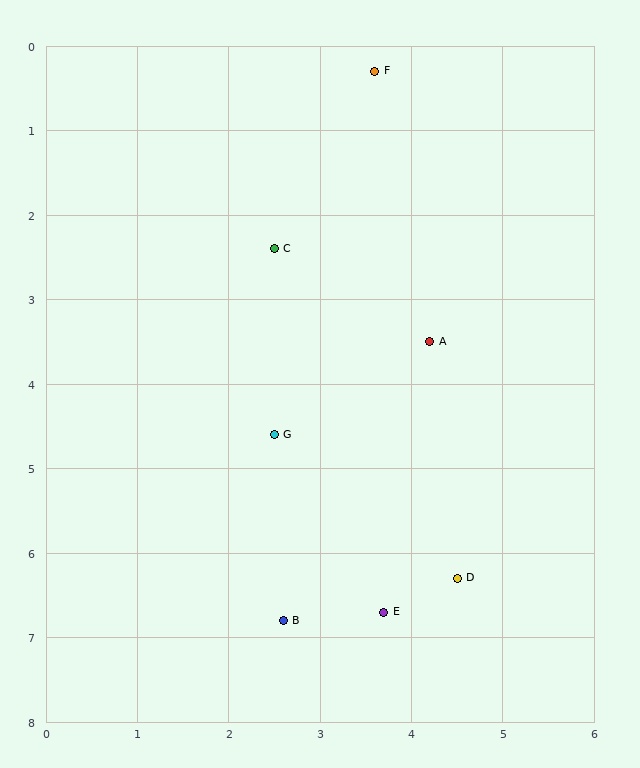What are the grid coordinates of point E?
Point E is at approximately (3.7, 6.7).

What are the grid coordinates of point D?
Point D is at approximately (4.5, 6.3).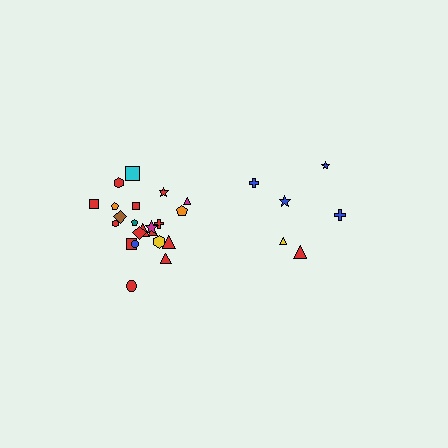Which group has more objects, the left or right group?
The left group.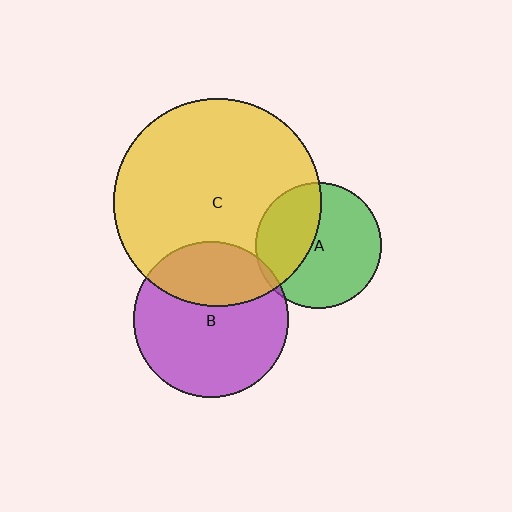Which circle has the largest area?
Circle C (yellow).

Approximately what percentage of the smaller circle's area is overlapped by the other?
Approximately 40%.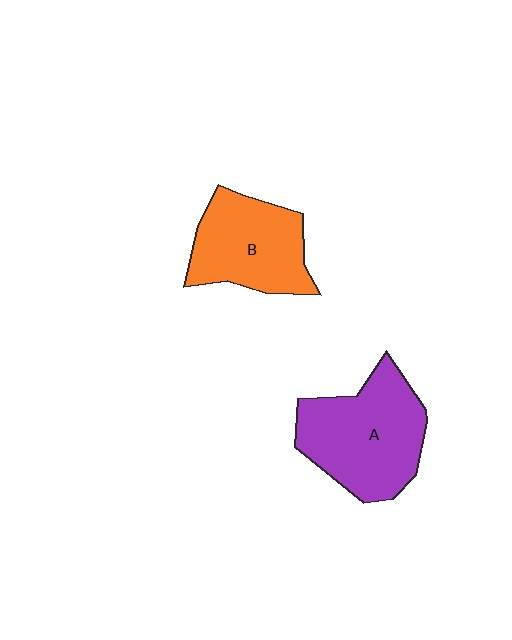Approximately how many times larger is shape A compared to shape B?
Approximately 1.2 times.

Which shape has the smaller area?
Shape B (orange).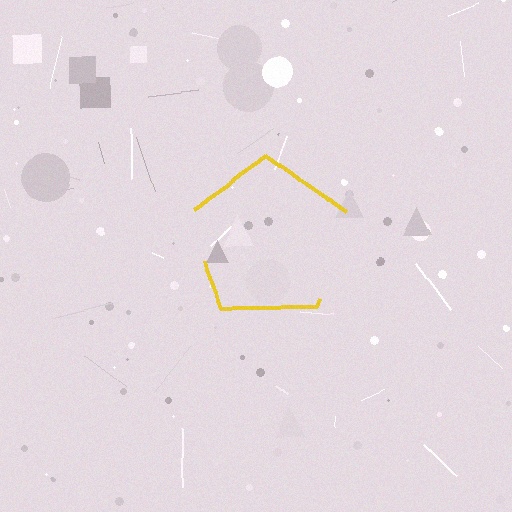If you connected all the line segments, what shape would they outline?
They would outline a pentagon.